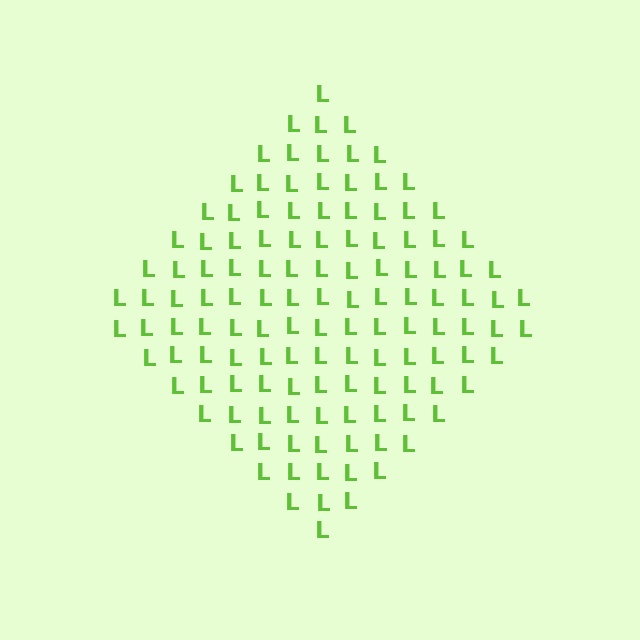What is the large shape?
The large shape is a diamond.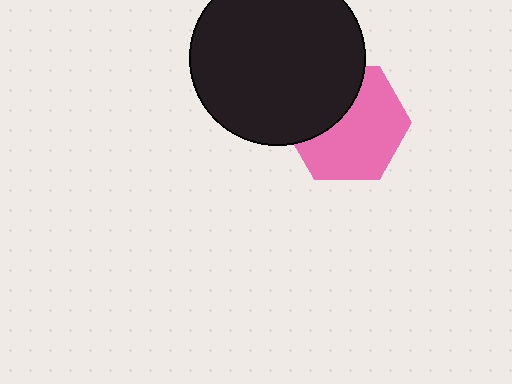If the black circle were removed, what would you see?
You would see the complete pink hexagon.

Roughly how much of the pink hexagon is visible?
About half of it is visible (roughly 64%).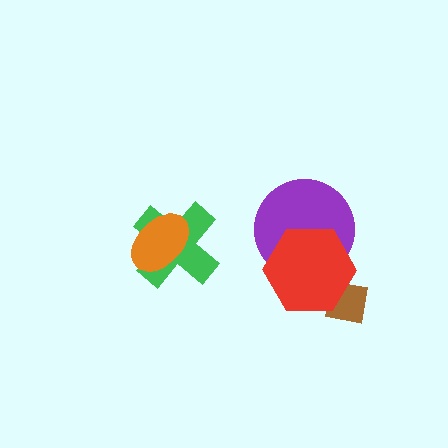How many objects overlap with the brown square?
1 object overlaps with the brown square.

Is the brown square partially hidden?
Yes, it is partially covered by another shape.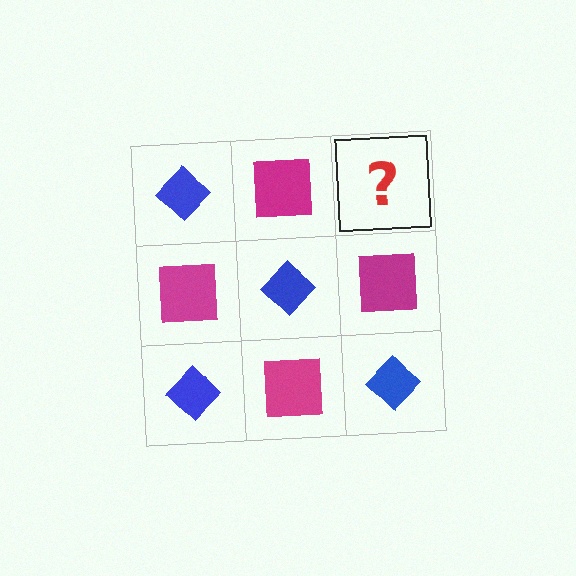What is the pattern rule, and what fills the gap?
The rule is that it alternates blue diamond and magenta square in a checkerboard pattern. The gap should be filled with a blue diamond.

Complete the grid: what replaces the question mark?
The question mark should be replaced with a blue diamond.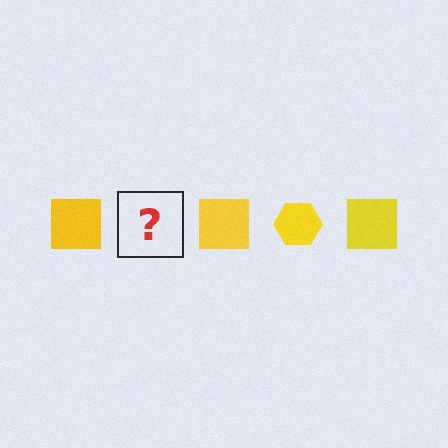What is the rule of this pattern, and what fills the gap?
The rule is that the pattern cycles through square, hexagon shapes in yellow. The gap should be filled with a yellow hexagon.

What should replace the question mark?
The question mark should be replaced with a yellow hexagon.